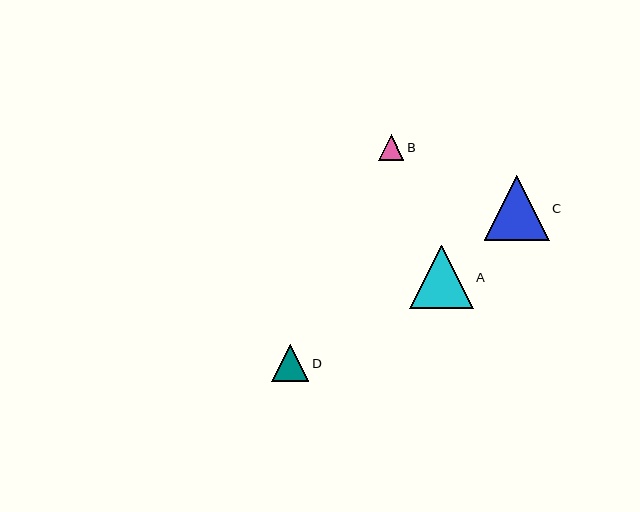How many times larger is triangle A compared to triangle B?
Triangle A is approximately 2.5 times the size of triangle B.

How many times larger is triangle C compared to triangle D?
Triangle C is approximately 1.7 times the size of triangle D.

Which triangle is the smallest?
Triangle B is the smallest with a size of approximately 26 pixels.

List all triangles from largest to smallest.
From largest to smallest: C, A, D, B.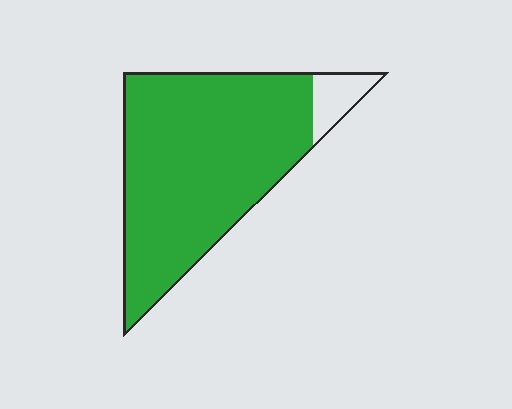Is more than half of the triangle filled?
Yes.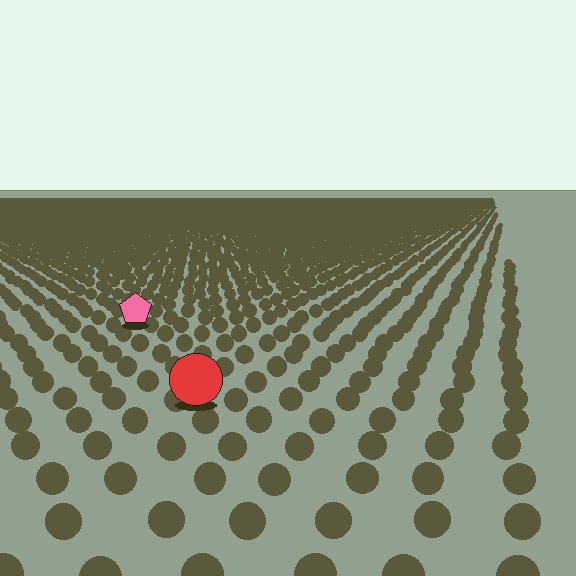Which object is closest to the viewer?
The red circle is closest. The texture marks near it are larger and more spread out.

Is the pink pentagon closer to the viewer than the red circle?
No. The red circle is closer — you can tell from the texture gradient: the ground texture is coarser near it.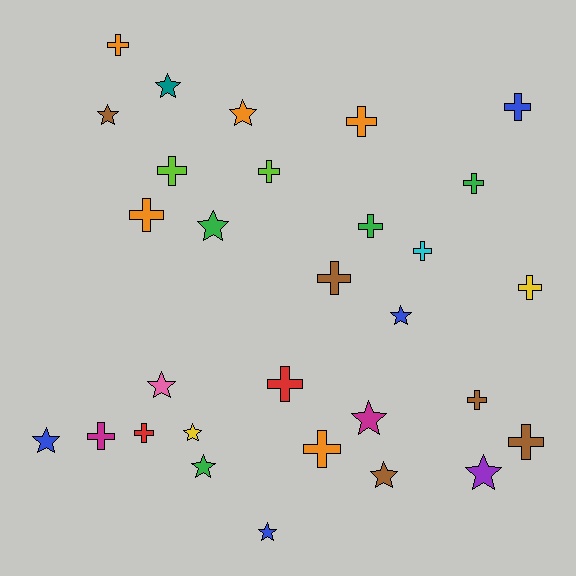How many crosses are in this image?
There are 17 crosses.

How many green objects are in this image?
There are 4 green objects.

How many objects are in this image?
There are 30 objects.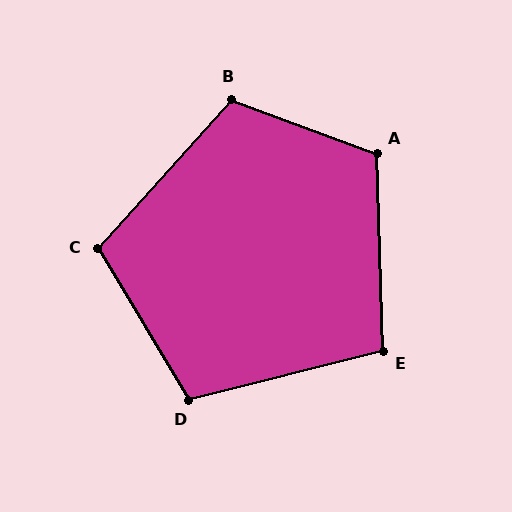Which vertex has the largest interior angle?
A, at approximately 112 degrees.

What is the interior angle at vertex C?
Approximately 107 degrees (obtuse).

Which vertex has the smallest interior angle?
E, at approximately 102 degrees.